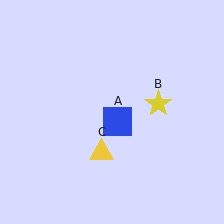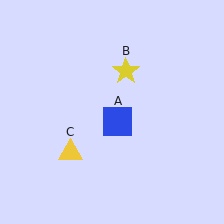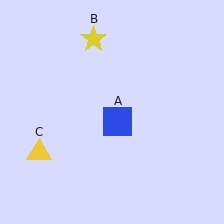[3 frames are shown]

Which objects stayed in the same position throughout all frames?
Blue square (object A) remained stationary.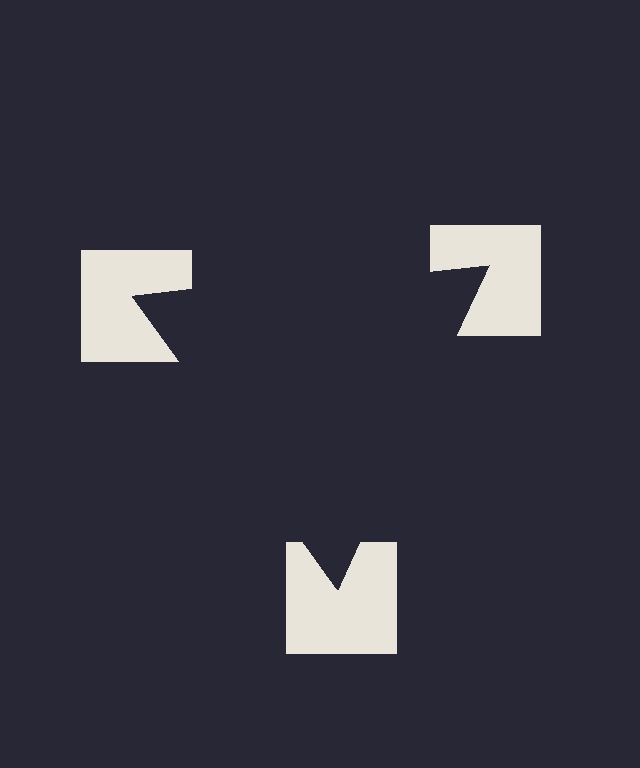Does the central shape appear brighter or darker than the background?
It typically appears slightly darker than the background, even though no actual brightness change is drawn.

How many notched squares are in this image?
There are 3 — one at each vertex of the illusory triangle.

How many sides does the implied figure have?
3 sides.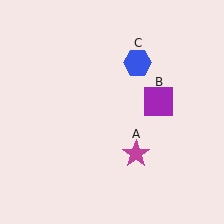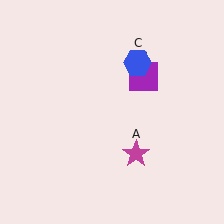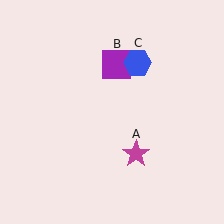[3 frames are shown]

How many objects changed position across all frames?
1 object changed position: purple square (object B).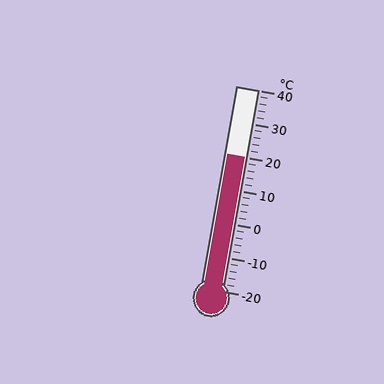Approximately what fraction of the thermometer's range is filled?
The thermometer is filled to approximately 65% of its range.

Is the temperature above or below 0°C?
The temperature is above 0°C.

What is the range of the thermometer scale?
The thermometer scale ranges from -20°C to 40°C.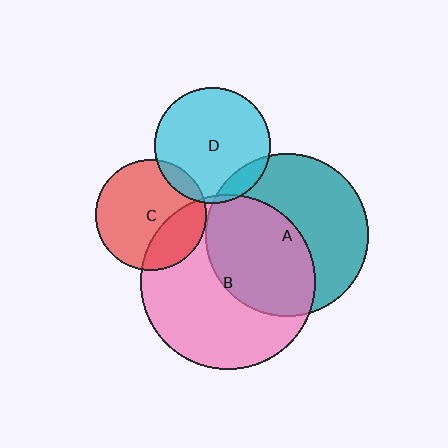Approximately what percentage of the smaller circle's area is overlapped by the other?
Approximately 10%.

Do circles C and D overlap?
Yes.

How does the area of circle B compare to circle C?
Approximately 2.5 times.